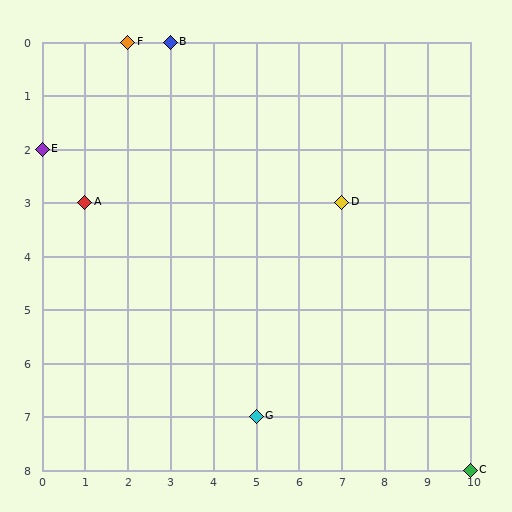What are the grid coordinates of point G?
Point G is at grid coordinates (5, 7).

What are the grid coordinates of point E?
Point E is at grid coordinates (0, 2).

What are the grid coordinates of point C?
Point C is at grid coordinates (10, 8).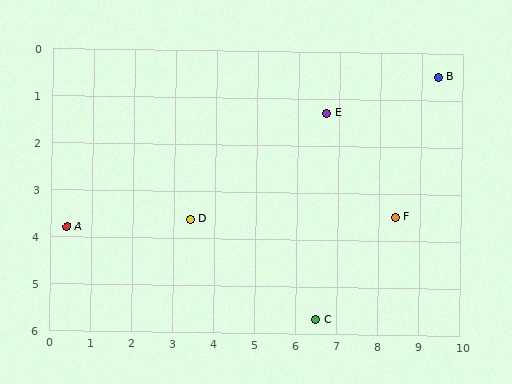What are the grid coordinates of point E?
Point E is at approximately (6.7, 1.3).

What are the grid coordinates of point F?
Point F is at approximately (8.4, 3.5).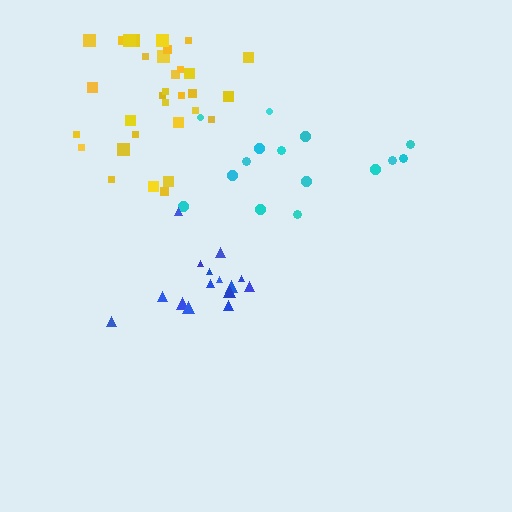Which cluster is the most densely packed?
Yellow.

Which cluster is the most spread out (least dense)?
Cyan.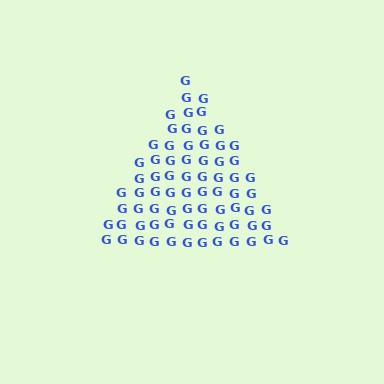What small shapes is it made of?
It is made of small letter G's.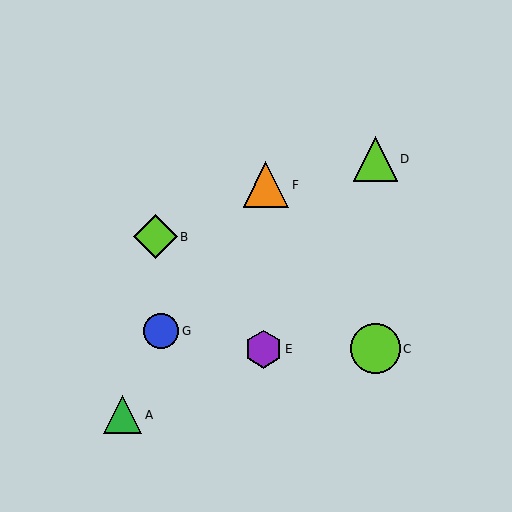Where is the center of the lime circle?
The center of the lime circle is at (375, 349).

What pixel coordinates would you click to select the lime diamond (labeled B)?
Click at (155, 237) to select the lime diamond B.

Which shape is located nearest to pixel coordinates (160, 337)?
The blue circle (labeled G) at (161, 331) is nearest to that location.